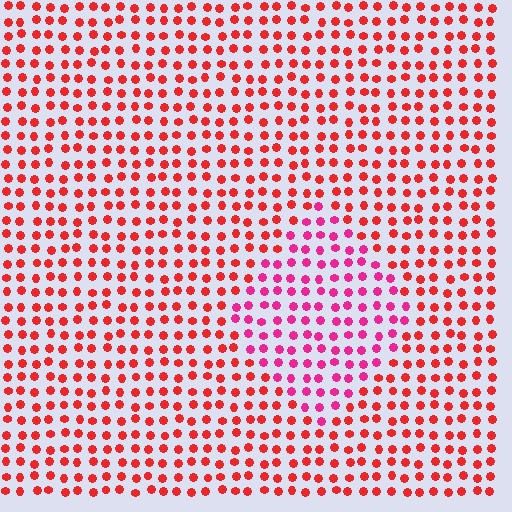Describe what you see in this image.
The image is filled with small red elements in a uniform arrangement. A diamond-shaped region is visible where the elements are tinted to a slightly different hue, forming a subtle color boundary.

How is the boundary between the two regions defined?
The boundary is defined purely by a slight shift in hue (about 33 degrees). Spacing, size, and orientation are identical on both sides.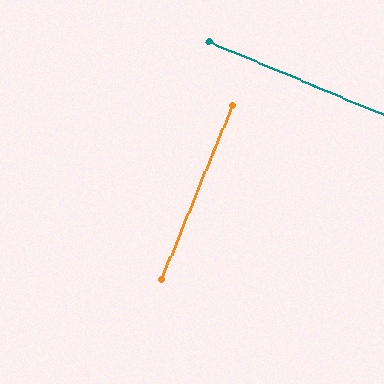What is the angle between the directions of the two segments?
Approximately 89 degrees.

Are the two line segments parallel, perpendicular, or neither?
Perpendicular — they meet at approximately 89°.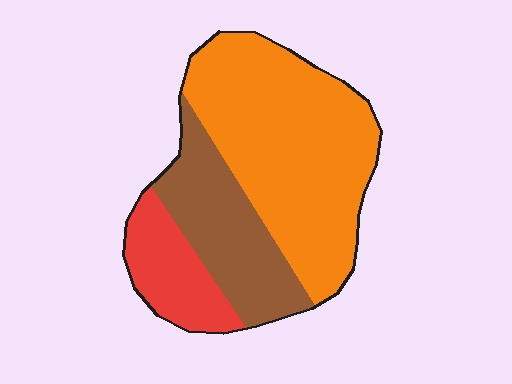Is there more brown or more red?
Brown.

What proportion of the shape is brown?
Brown takes up between a quarter and a half of the shape.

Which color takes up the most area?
Orange, at roughly 55%.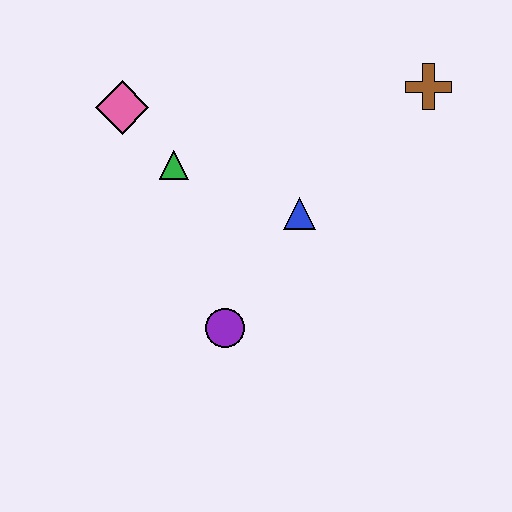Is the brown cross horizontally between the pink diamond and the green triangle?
No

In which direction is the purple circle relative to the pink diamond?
The purple circle is below the pink diamond.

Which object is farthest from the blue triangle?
The pink diamond is farthest from the blue triangle.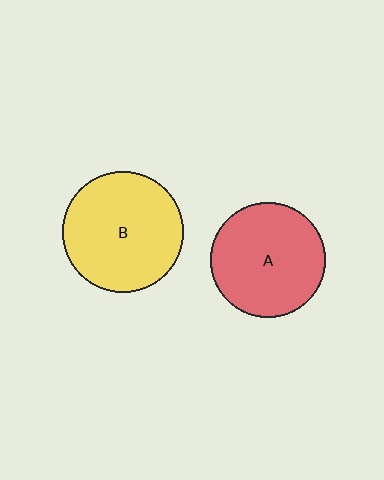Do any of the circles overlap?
No, none of the circles overlap.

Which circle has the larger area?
Circle B (yellow).